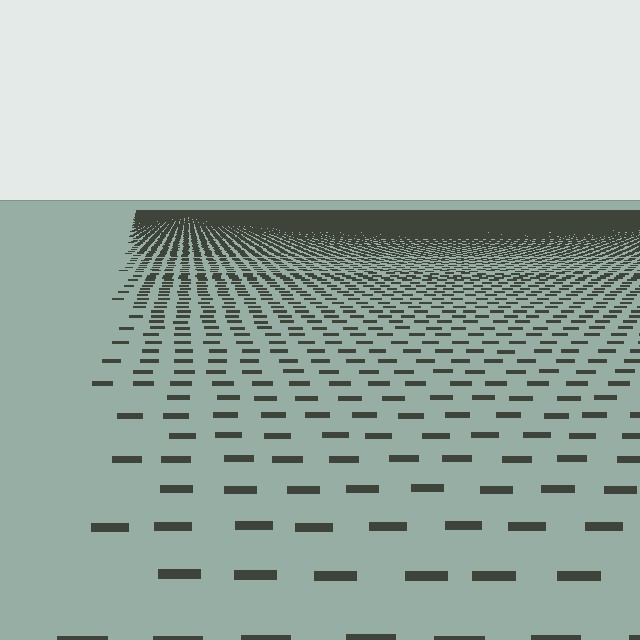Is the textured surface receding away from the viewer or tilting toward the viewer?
The surface is receding away from the viewer. Texture elements get smaller and denser toward the top.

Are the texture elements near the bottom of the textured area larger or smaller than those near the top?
Larger. Near the bottom, elements are closer to the viewer and appear at a bigger on-screen size.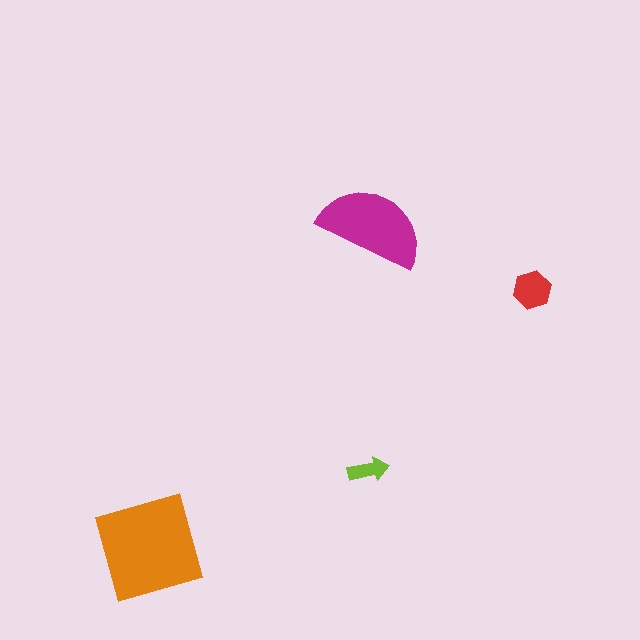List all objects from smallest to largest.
The lime arrow, the red hexagon, the magenta semicircle, the orange diamond.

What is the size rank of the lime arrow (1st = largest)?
4th.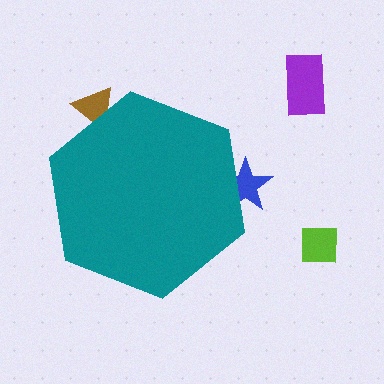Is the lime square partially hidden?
No, the lime square is fully visible.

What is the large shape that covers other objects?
A teal hexagon.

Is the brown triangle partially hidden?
Yes, the brown triangle is partially hidden behind the teal hexagon.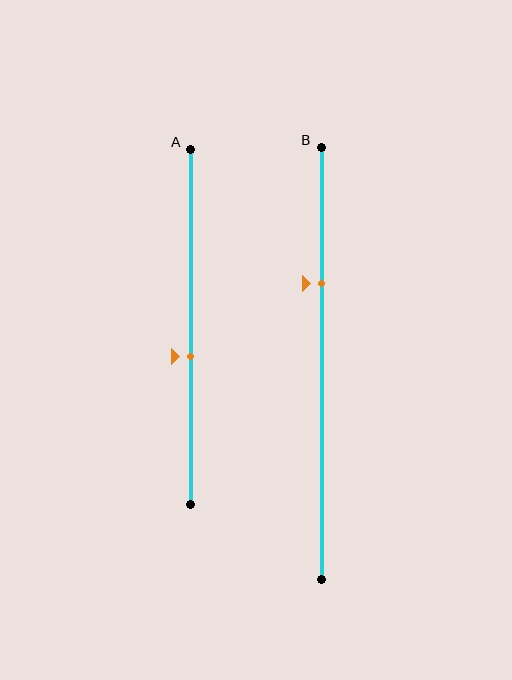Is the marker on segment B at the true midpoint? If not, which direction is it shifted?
No, the marker on segment B is shifted upward by about 18% of the segment length.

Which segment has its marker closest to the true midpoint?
Segment A has its marker closest to the true midpoint.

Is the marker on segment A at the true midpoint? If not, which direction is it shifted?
No, the marker on segment A is shifted downward by about 8% of the segment length.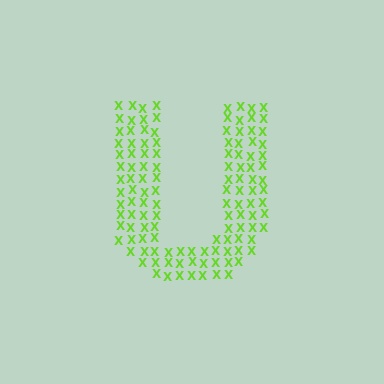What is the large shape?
The large shape is the letter U.